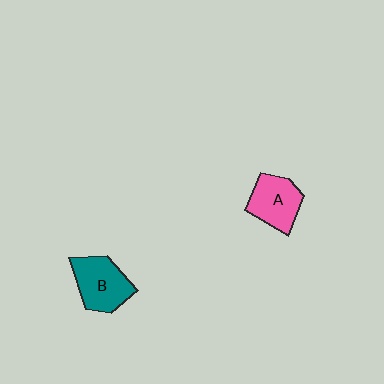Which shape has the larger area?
Shape B (teal).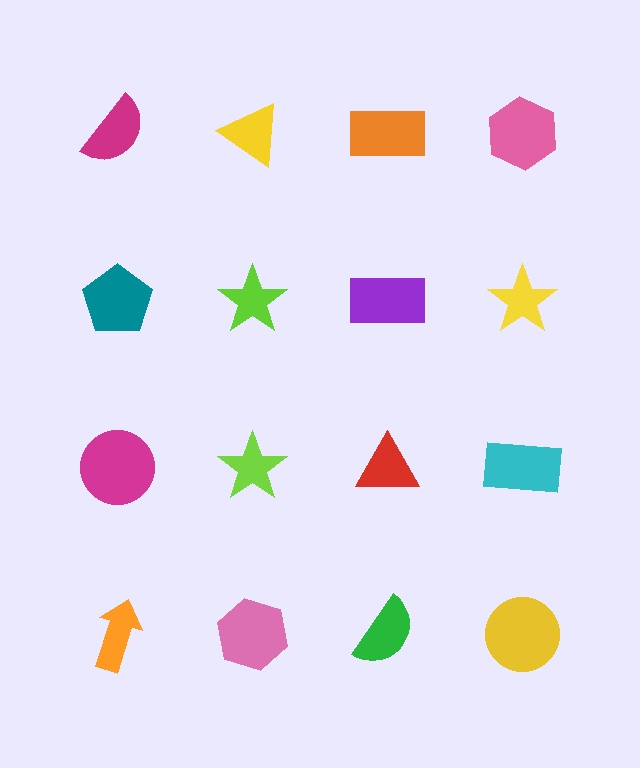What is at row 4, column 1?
An orange arrow.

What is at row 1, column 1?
A magenta semicircle.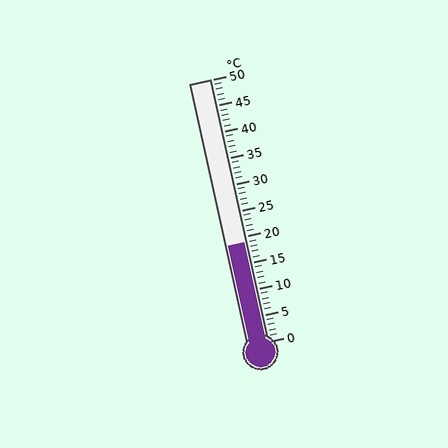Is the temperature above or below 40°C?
The temperature is below 40°C.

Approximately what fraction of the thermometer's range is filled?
The thermometer is filled to approximately 40% of its range.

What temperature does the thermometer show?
The thermometer shows approximately 19°C.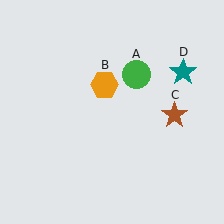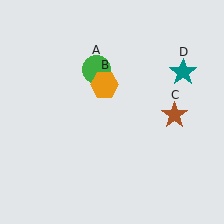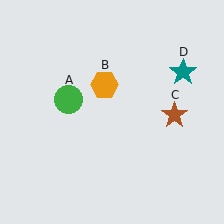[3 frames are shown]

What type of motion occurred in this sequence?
The green circle (object A) rotated counterclockwise around the center of the scene.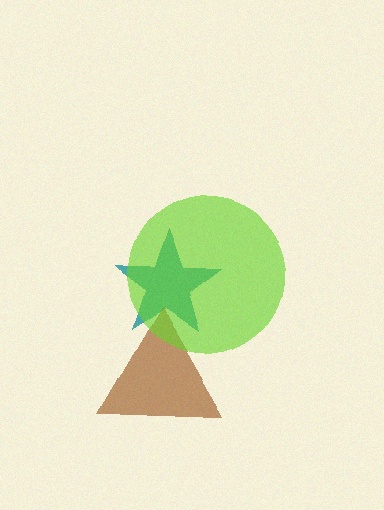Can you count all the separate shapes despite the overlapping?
Yes, there are 3 separate shapes.